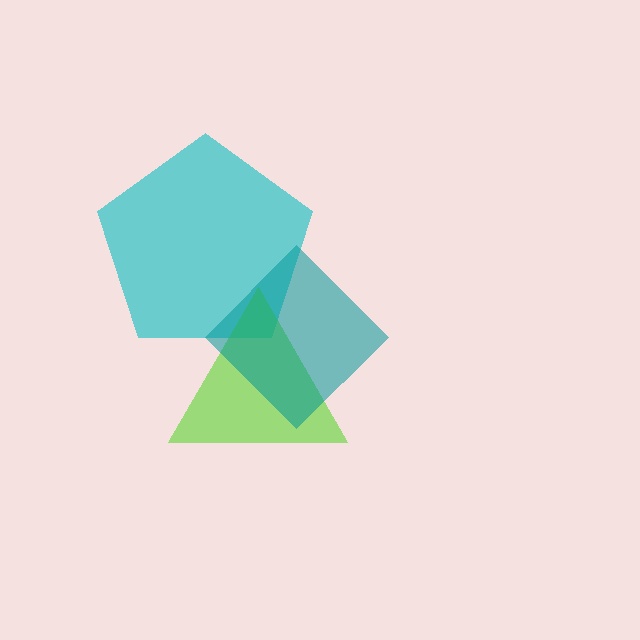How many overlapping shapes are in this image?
There are 3 overlapping shapes in the image.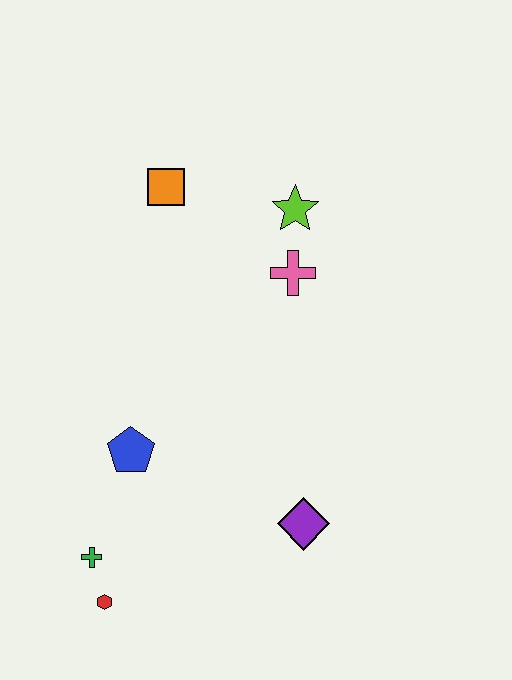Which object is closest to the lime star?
The pink cross is closest to the lime star.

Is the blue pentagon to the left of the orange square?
Yes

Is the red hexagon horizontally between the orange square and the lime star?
No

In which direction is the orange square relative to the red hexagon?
The orange square is above the red hexagon.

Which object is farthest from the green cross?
The lime star is farthest from the green cross.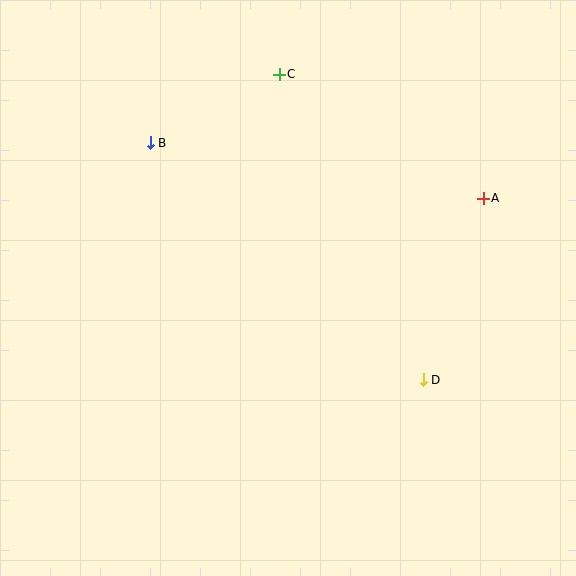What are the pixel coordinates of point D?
Point D is at (423, 380).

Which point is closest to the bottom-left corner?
Point B is closest to the bottom-left corner.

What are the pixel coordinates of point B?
Point B is at (150, 143).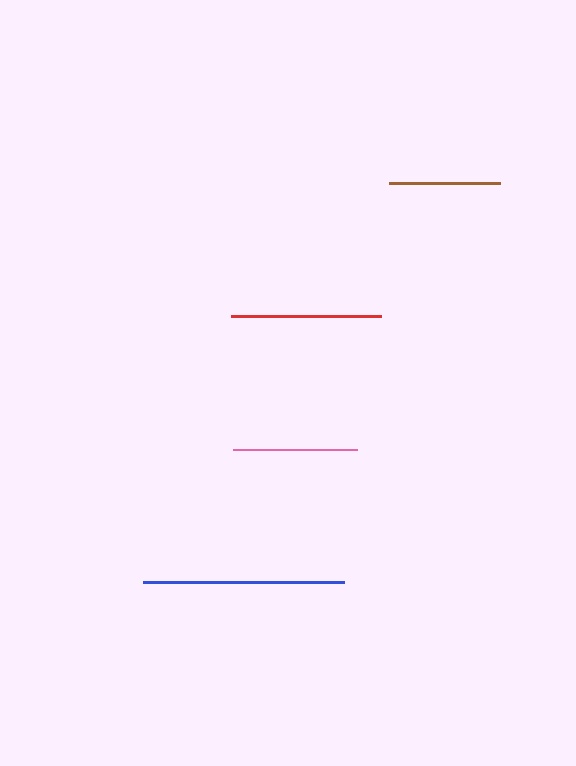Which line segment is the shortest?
The brown line is the shortest at approximately 110 pixels.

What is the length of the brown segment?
The brown segment is approximately 110 pixels long.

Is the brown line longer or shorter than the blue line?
The blue line is longer than the brown line.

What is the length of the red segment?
The red segment is approximately 150 pixels long.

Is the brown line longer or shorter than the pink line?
The pink line is longer than the brown line.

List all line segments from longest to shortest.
From longest to shortest: blue, red, pink, brown.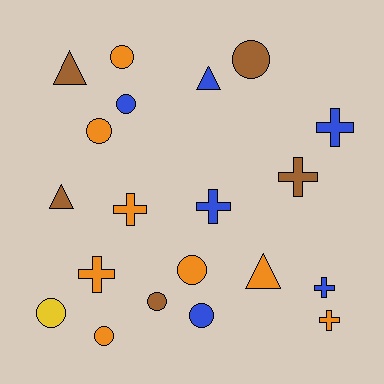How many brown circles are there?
There are 2 brown circles.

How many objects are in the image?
There are 20 objects.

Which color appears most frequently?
Orange, with 8 objects.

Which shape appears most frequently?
Circle, with 9 objects.